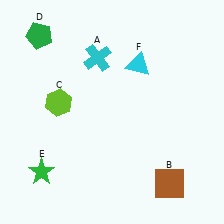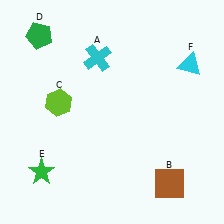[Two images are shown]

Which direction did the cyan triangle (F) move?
The cyan triangle (F) moved right.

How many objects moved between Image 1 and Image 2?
1 object moved between the two images.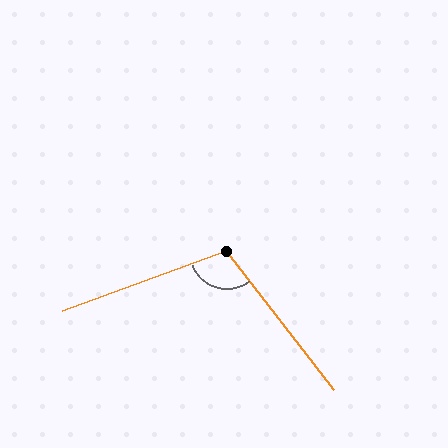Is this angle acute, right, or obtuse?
It is obtuse.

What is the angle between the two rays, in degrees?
Approximately 108 degrees.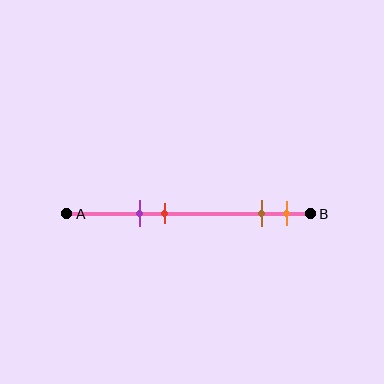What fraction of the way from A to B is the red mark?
The red mark is approximately 40% (0.4) of the way from A to B.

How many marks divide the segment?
There are 4 marks dividing the segment.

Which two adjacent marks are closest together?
The brown and orange marks are the closest adjacent pair.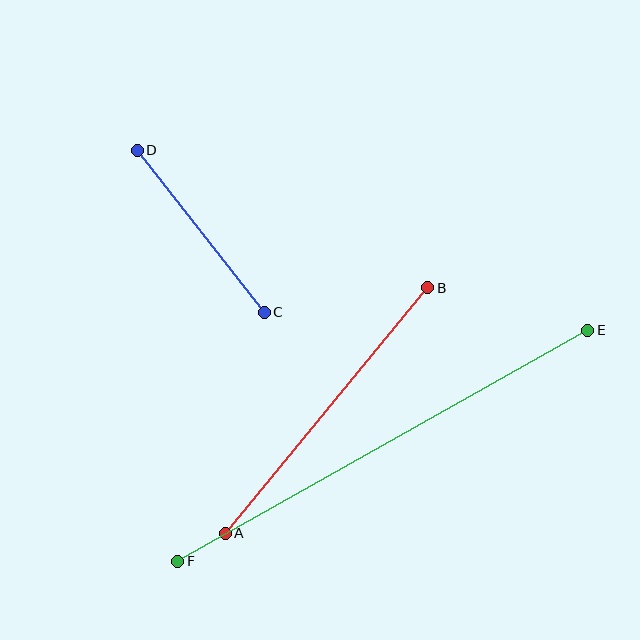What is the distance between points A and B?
The distance is approximately 318 pixels.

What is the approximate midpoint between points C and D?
The midpoint is at approximately (201, 231) pixels.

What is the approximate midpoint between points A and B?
The midpoint is at approximately (326, 411) pixels.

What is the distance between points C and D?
The distance is approximately 206 pixels.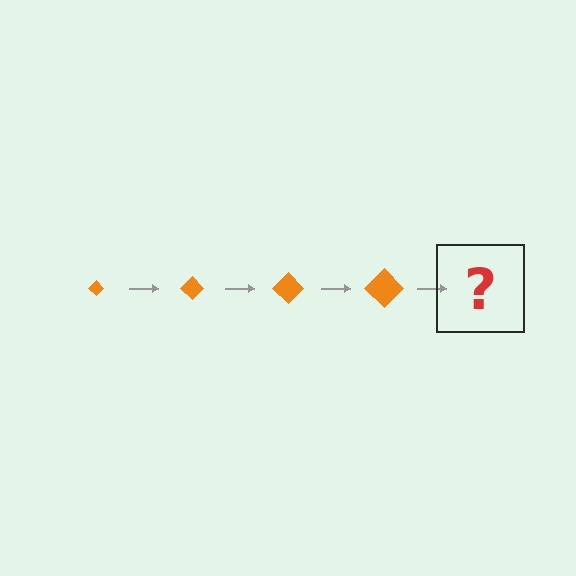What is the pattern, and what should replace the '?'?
The pattern is that the diamond gets progressively larger each step. The '?' should be an orange diamond, larger than the previous one.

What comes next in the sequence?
The next element should be an orange diamond, larger than the previous one.